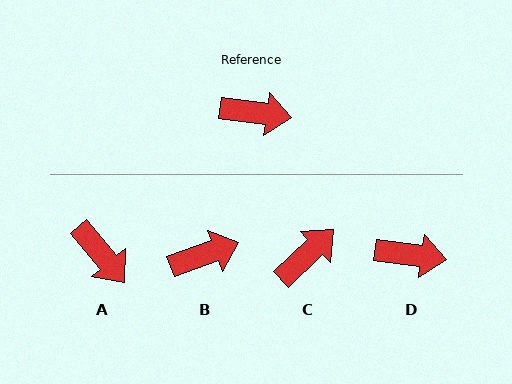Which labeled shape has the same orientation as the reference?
D.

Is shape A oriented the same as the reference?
No, it is off by about 43 degrees.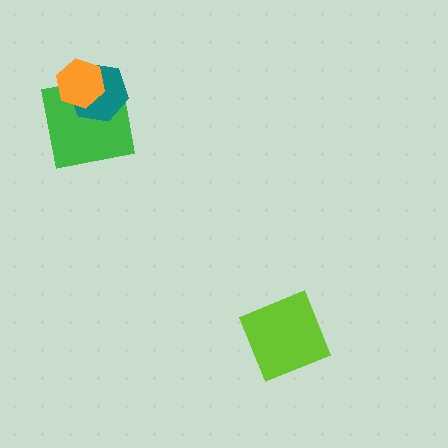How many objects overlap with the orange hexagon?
2 objects overlap with the orange hexagon.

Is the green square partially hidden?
Yes, it is partially covered by another shape.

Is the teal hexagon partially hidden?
Yes, it is partially covered by another shape.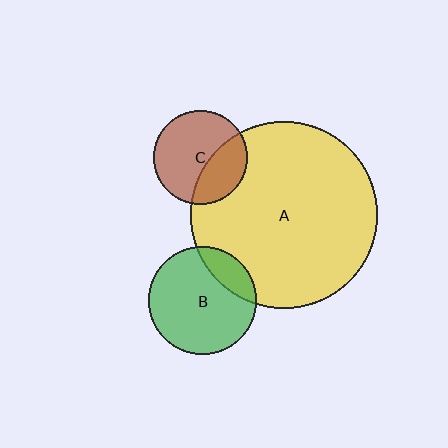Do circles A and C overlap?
Yes.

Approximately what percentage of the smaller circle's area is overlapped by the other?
Approximately 35%.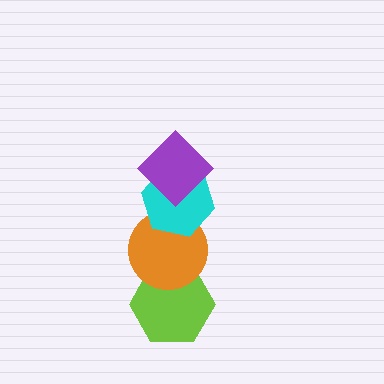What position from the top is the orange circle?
The orange circle is 3rd from the top.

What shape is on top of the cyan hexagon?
The purple diamond is on top of the cyan hexagon.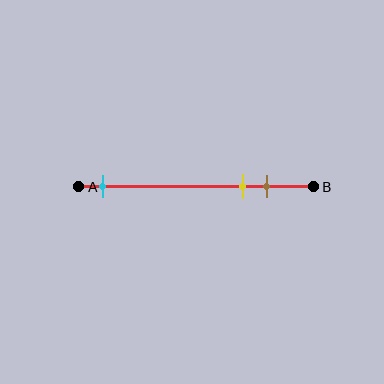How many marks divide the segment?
There are 3 marks dividing the segment.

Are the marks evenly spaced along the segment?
No, the marks are not evenly spaced.